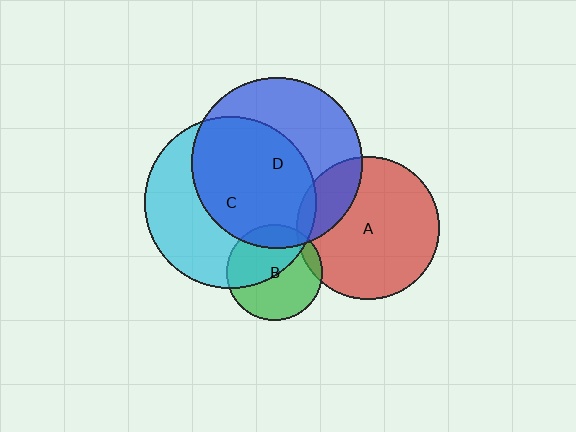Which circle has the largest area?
Circle C (cyan).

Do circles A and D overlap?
Yes.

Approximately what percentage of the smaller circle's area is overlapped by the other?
Approximately 20%.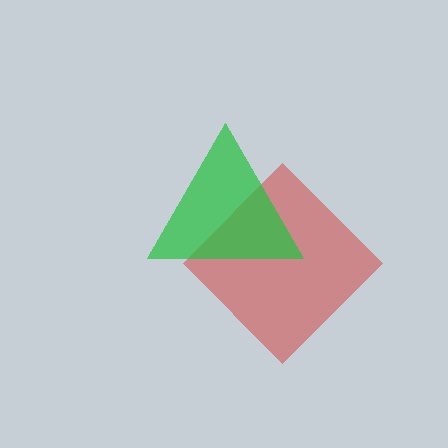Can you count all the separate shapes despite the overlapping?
Yes, there are 2 separate shapes.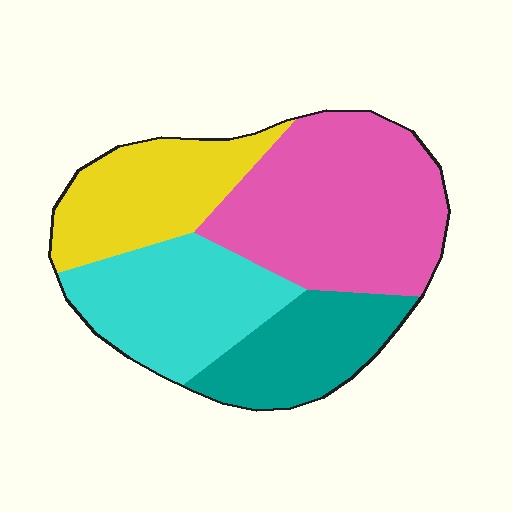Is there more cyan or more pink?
Pink.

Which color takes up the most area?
Pink, at roughly 35%.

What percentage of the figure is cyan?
Cyan takes up about one quarter (1/4) of the figure.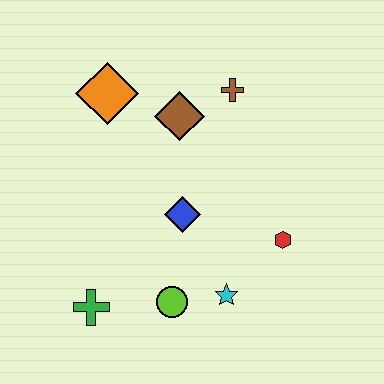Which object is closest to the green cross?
The lime circle is closest to the green cross.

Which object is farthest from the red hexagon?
The orange diamond is farthest from the red hexagon.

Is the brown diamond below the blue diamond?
No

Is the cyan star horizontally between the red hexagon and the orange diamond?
Yes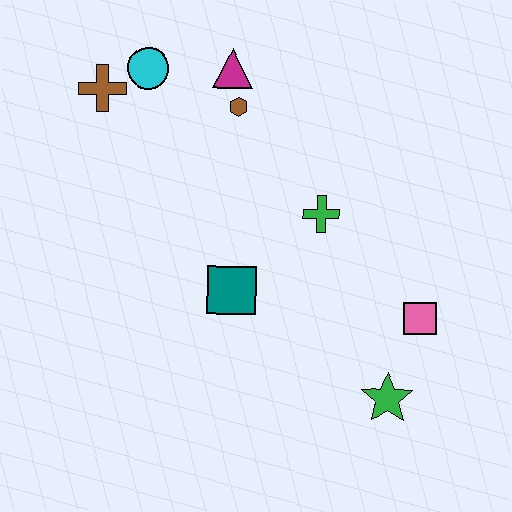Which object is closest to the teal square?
The green cross is closest to the teal square.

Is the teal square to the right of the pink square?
No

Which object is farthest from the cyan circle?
The green star is farthest from the cyan circle.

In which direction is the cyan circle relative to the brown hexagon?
The cyan circle is to the left of the brown hexagon.